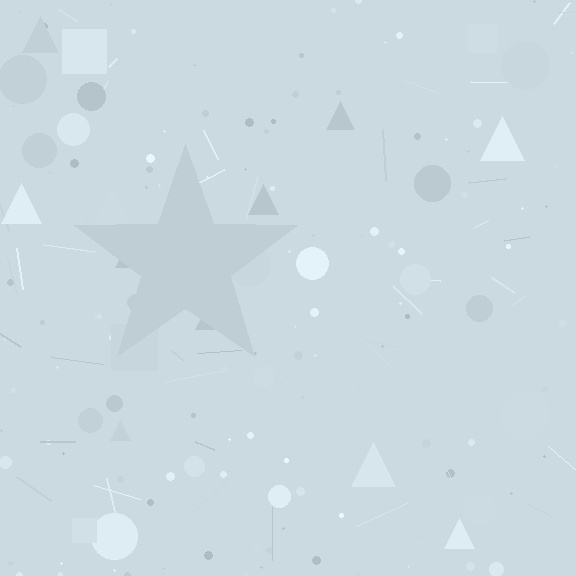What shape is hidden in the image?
A star is hidden in the image.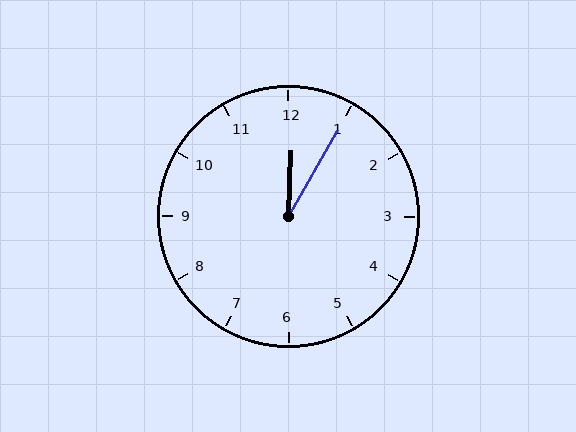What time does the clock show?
12:05.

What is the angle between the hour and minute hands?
Approximately 28 degrees.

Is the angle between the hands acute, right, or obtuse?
It is acute.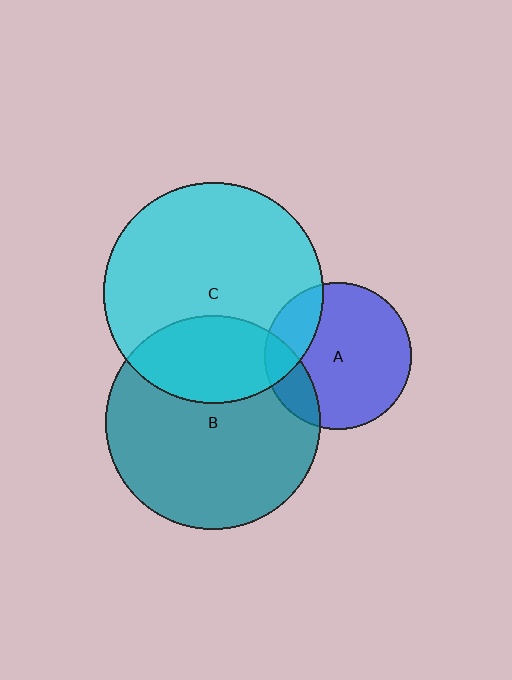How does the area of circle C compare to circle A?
Approximately 2.3 times.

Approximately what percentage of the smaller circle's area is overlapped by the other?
Approximately 15%.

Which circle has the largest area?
Circle C (cyan).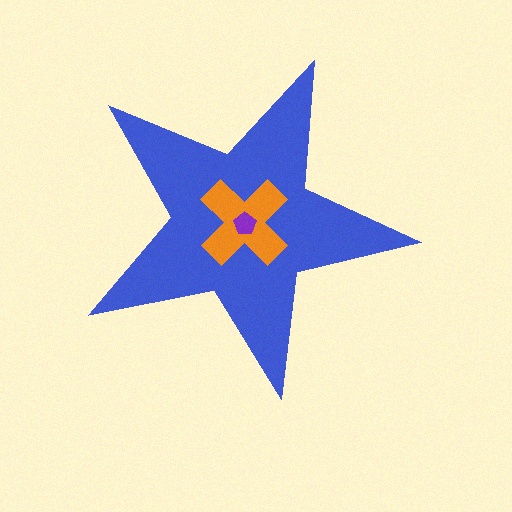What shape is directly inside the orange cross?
The purple pentagon.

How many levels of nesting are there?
3.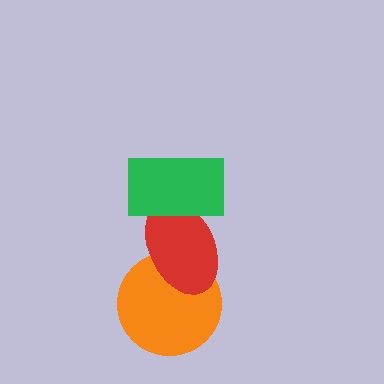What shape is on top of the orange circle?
The red ellipse is on top of the orange circle.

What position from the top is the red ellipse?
The red ellipse is 2nd from the top.